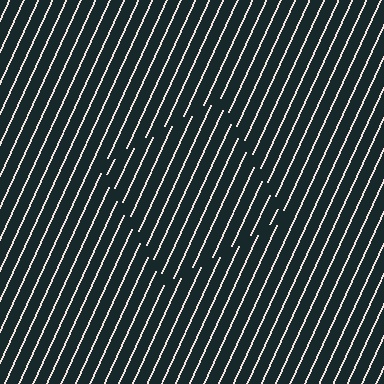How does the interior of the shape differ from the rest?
The interior of the shape contains the same grating, shifted by half a period — the contour is defined by the phase discontinuity where line-ends from the inner and outer gratings abut.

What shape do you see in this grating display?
An illusory square. The interior of the shape contains the same grating, shifted by half a period — the contour is defined by the phase discontinuity where line-ends from the inner and outer gratings abut.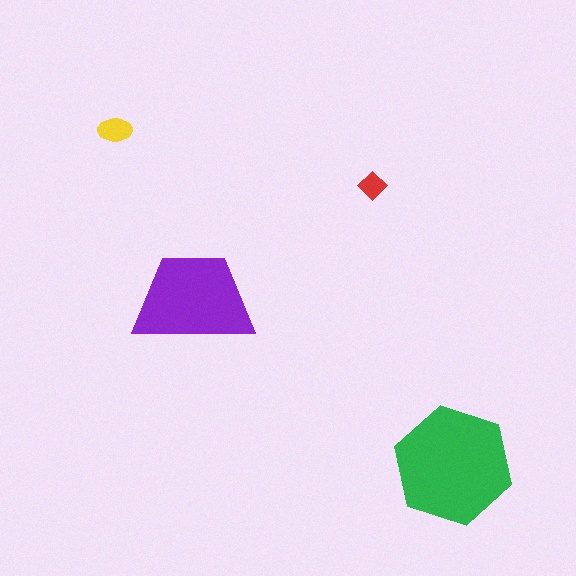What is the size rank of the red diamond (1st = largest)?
4th.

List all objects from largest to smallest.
The green hexagon, the purple trapezoid, the yellow ellipse, the red diamond.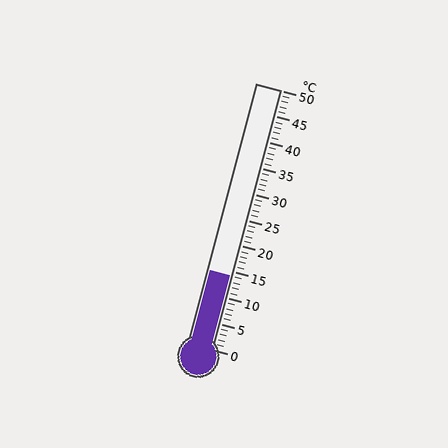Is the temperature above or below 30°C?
The temperature is below 30°C.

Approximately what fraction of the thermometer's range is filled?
The thermometer is filled to approximately 30% of its range.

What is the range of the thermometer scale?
The thermometer scale ranges from 0°C to 50°C.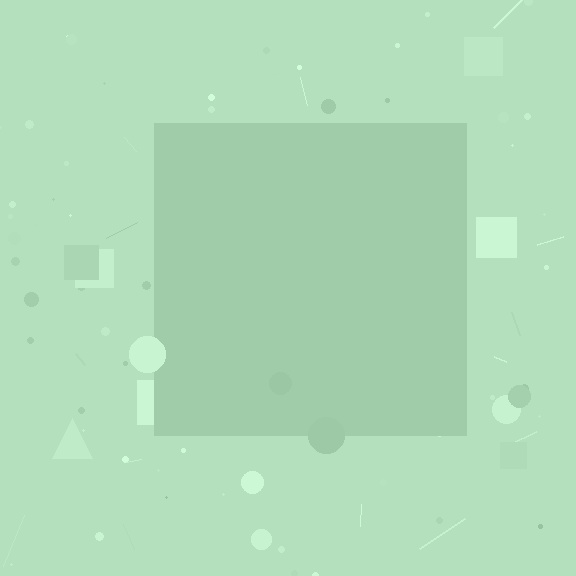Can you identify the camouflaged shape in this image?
The camouflaged shape is a square.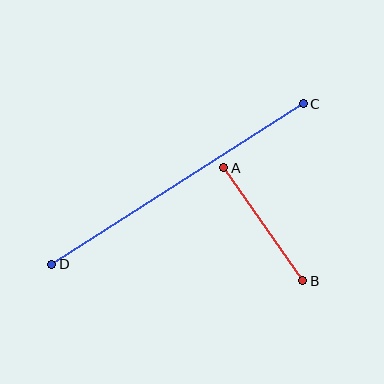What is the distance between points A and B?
The distance is approximately 138 pixels.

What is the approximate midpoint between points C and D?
The midpoint is at approximately (177, 184) pixels.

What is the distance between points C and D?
The distance is approximately 298 pixels.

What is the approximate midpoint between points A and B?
The midpoint is at approximately (263, 224) pixels.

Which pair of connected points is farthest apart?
Points C and D are farthest apart.